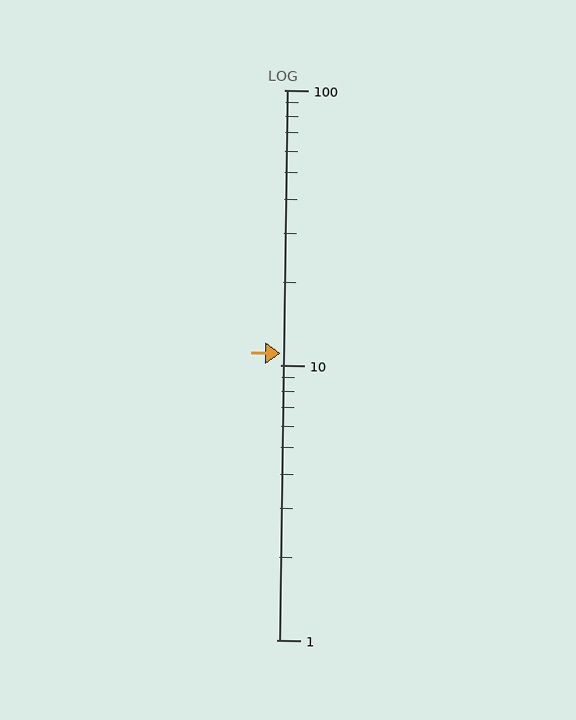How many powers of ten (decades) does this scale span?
The scale spans 2 decades, from 1 to 100.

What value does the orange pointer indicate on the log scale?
The pointer indicates approximately 11.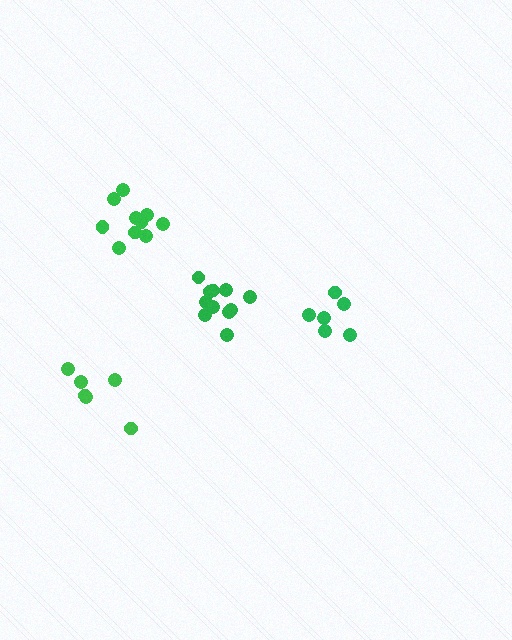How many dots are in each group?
Group 1: 12 dots, Group 2: 6 dots, Group 3: 6 dots, Group 4: 10 dots (34 total).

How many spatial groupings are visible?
There are 4 spatial groupings.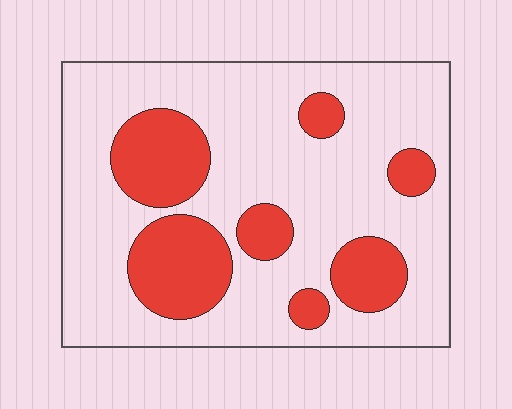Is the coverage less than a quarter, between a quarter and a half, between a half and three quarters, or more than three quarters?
Between a quarter and a half.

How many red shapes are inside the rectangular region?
7.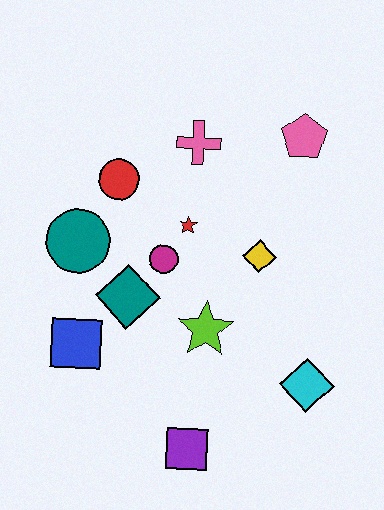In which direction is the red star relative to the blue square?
The red star is above the blue square.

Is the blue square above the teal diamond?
No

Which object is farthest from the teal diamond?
The pink pentagon is farthest from the teal diamond.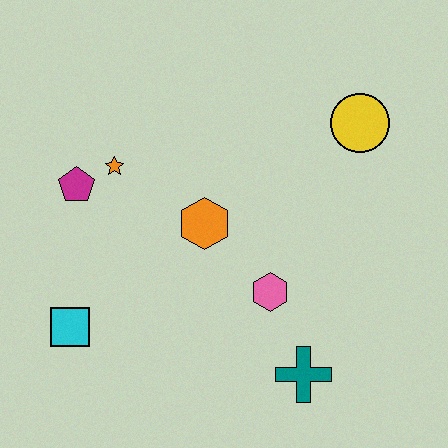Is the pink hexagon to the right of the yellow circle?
No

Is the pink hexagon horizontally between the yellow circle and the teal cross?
No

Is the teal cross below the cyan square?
Yes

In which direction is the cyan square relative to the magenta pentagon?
The cyan square is below the magenta pentagon.